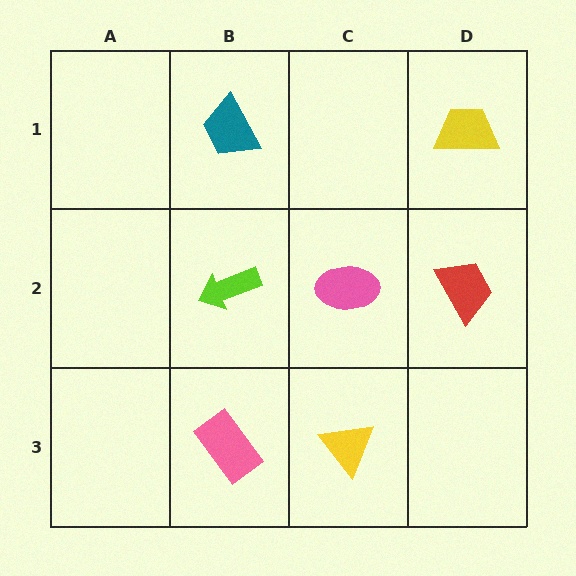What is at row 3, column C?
A yellow triangle.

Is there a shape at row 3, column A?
No, that cell is empty.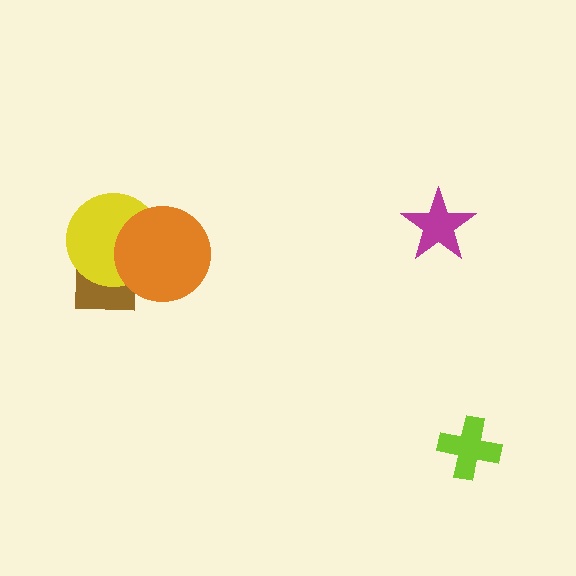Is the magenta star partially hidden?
No, no other shape covers it.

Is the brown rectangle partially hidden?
Yes, it is partially covered by another shape.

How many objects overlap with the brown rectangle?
2 objects overlap with the brown rectangle.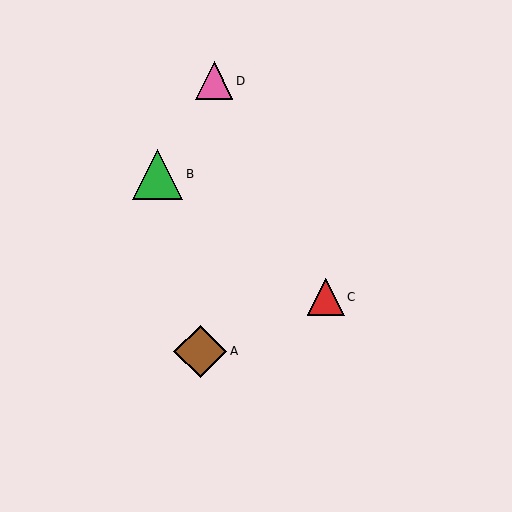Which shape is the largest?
The brown diamond (labeled A) is the largest.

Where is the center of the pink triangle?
The center of the pink triangle is at (214, 81).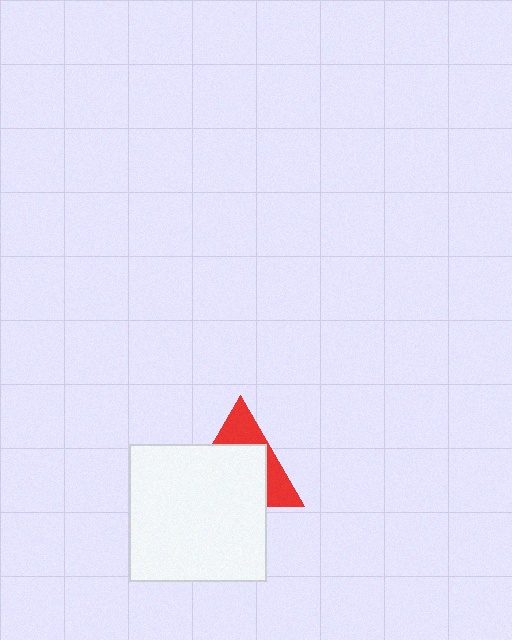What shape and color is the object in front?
The object in front is a white square.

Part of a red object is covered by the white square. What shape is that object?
It is a triangle.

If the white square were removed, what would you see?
You would see the complete red triangle.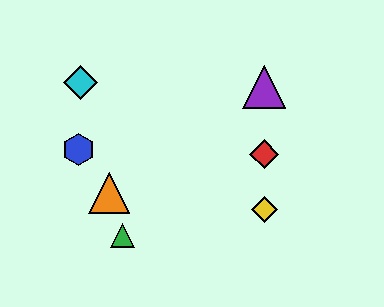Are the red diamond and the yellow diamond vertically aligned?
Yes, both are at x≈264.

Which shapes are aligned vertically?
The red diamond, the yellow diamond, the purple triangle are aligned vertically.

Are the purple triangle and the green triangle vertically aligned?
No, the purple triangle is at x≈264 and the green triangle is at x≈123.